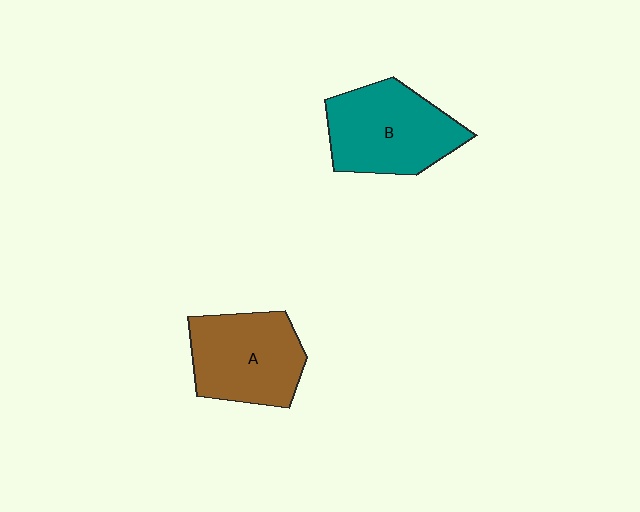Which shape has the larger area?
Shape B (teal).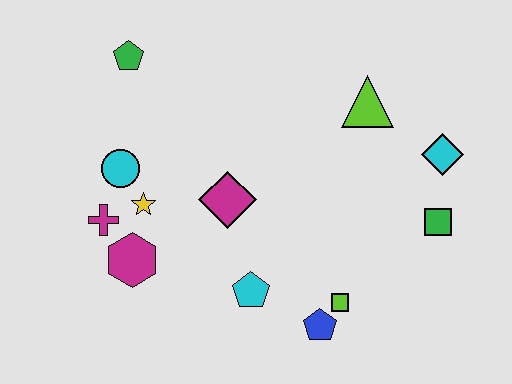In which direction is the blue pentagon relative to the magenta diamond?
The blue pentagon is below the magenta diamond.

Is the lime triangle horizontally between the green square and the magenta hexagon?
Yes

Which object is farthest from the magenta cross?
The cyan diamond is farthest from the magenta cross.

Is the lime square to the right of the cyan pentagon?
Yes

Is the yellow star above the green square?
Yes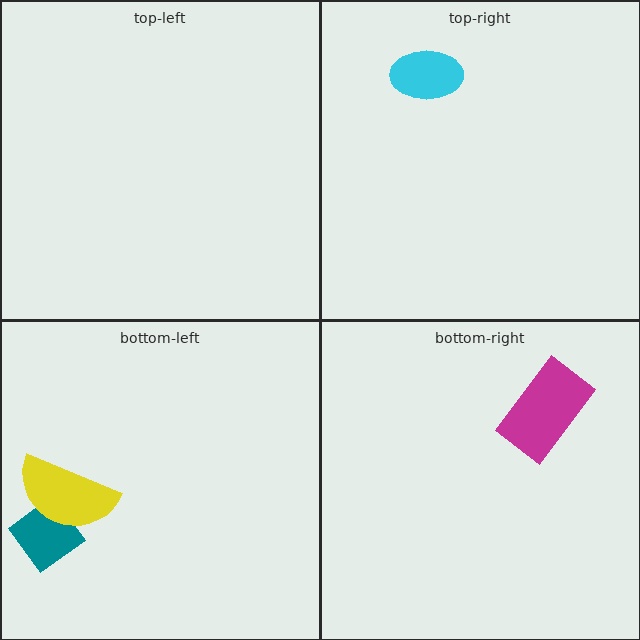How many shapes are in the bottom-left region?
2.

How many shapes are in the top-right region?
1.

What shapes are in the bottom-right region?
The magenta rectangle.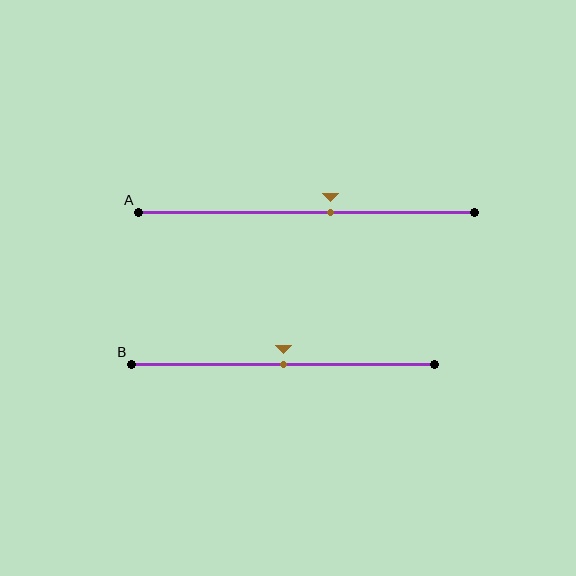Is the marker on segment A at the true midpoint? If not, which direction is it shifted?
No, the marker on segment A is shifted to the right by about 7% of the segment length.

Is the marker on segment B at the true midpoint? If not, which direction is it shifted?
Yes, the marker on segment B is at the true midpoint.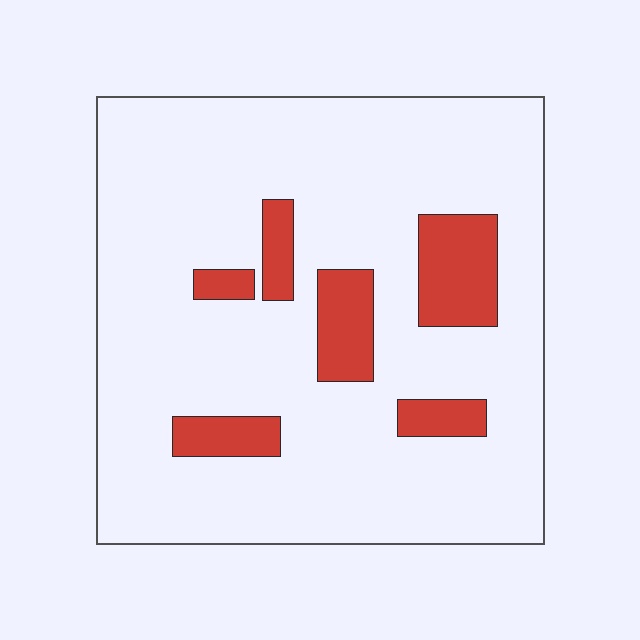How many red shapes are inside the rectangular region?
6.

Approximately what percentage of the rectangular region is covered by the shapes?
Approximately 15%.